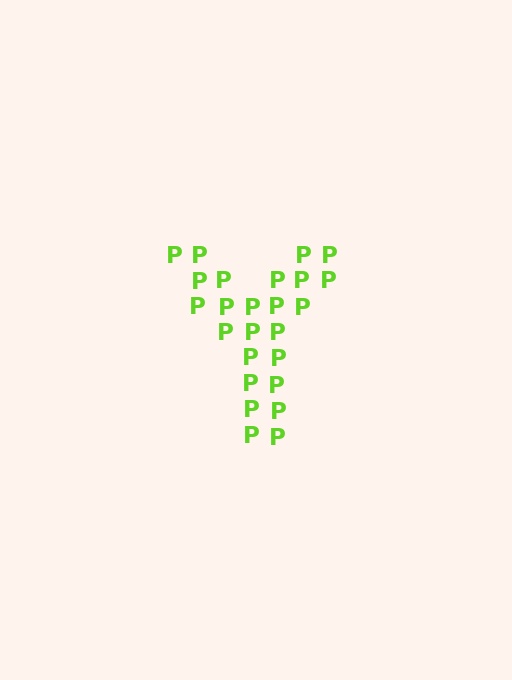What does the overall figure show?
The overall figure shows the letter Y.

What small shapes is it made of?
It is made of small letter P's.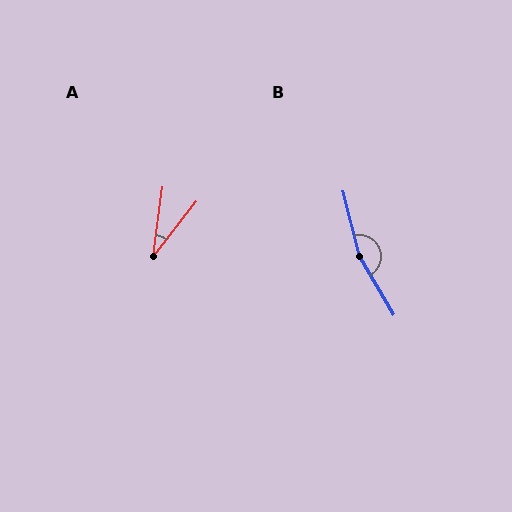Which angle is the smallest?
A, at approximately 30 degrees.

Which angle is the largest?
B, at approximately 163 degrees.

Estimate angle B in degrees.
Approximately 163 degrees.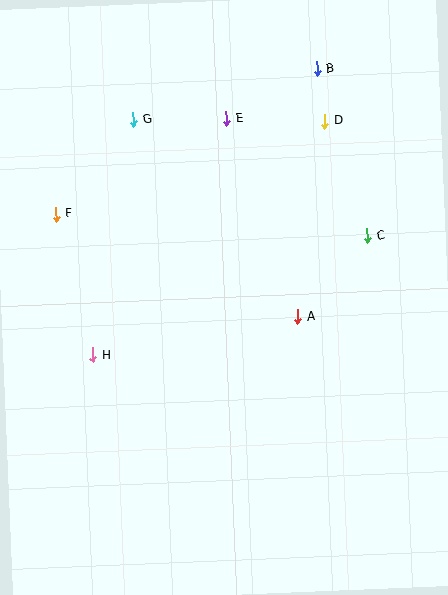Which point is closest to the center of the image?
Point A at (298, 317) is closest to the center.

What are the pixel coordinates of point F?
Point F is at (56, 214).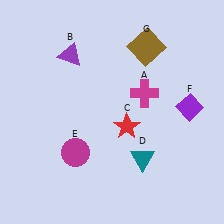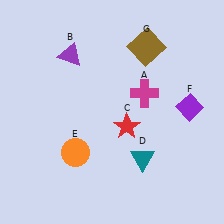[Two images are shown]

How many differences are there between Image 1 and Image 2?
There is 1 difference between the two images.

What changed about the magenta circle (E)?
In Image 1, E is magenta. In Image 2, it changed to orange.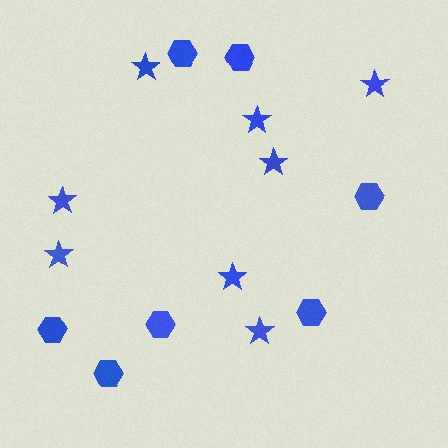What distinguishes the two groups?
There are 2 groups: one group of hexagons (7) and one group of stars (8).